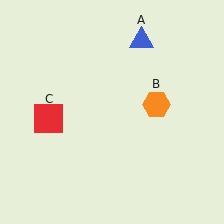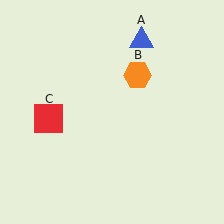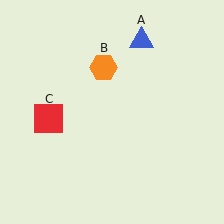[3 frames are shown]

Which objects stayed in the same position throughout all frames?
Blue triangle (object A) and red square (object C) remained stationary.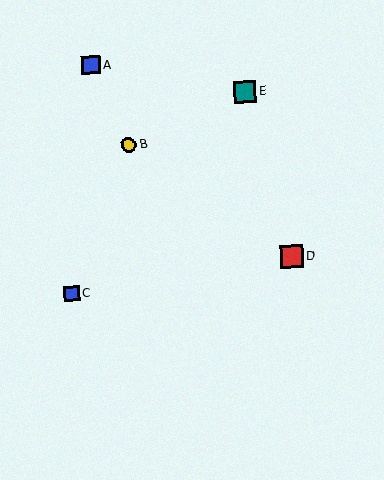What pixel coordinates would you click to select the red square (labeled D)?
Click at (292, 257) to select the red square D.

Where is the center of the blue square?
The center of the blue square is at (72, 293).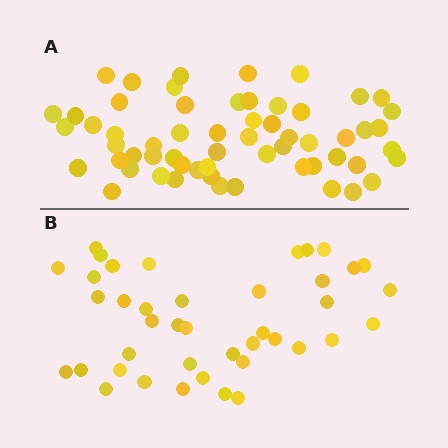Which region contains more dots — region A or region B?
Region A (the top region) has more dots.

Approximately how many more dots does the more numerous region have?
Region A has approximately 20 more dots than region B.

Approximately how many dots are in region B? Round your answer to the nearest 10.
About 40 dots. (The exact count is 41, which rounds to 40.)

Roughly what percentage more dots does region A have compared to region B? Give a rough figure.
About 45% more.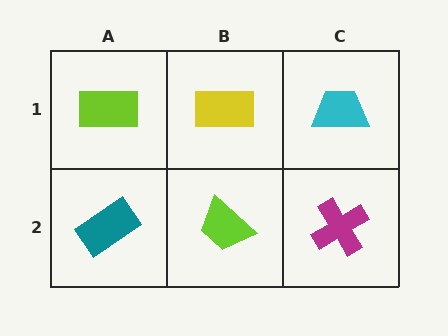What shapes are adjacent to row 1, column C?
A magenta cross (row 2, column C), a yellow rectangle (row 1, column B).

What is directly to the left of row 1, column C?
A yellow rectangle.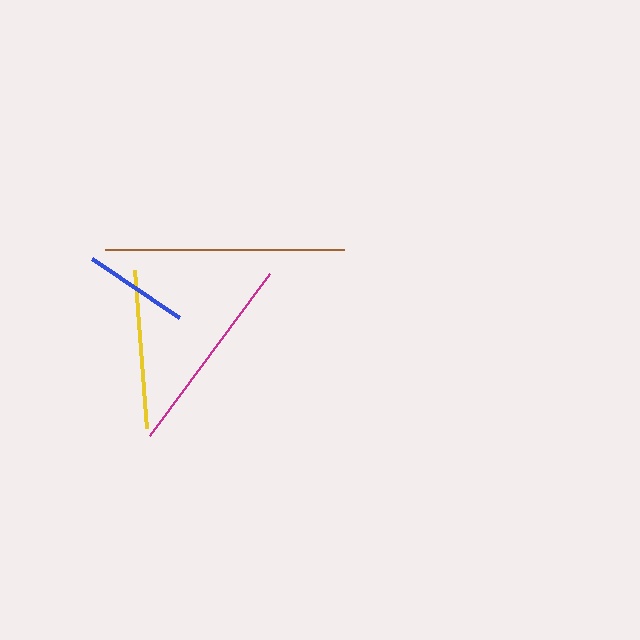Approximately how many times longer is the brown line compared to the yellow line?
The brown line is approximately 1.5 times the length of the yellow line.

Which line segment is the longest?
The brown line is the longest at approximately 239 pixels.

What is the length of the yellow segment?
The yellow segment is approximately 159 pixels long.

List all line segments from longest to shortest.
From longest to shortest: brown, magenta, yellow, blue.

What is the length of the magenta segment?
The magenta segment is approximately 201 pixels long.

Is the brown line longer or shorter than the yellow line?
The brown line is longer than the yellow line.